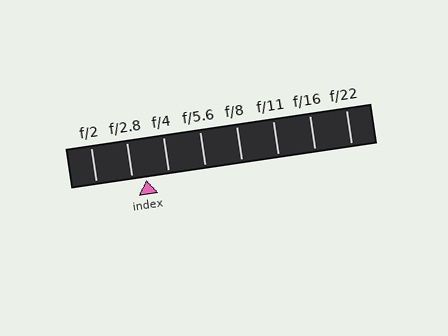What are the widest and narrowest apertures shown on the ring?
The widest aperture shown is f/2 and the narrowest is f/22.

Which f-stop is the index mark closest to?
The index mark is closest to f/2.8.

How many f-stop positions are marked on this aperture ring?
There are 8 f-stop positions marked.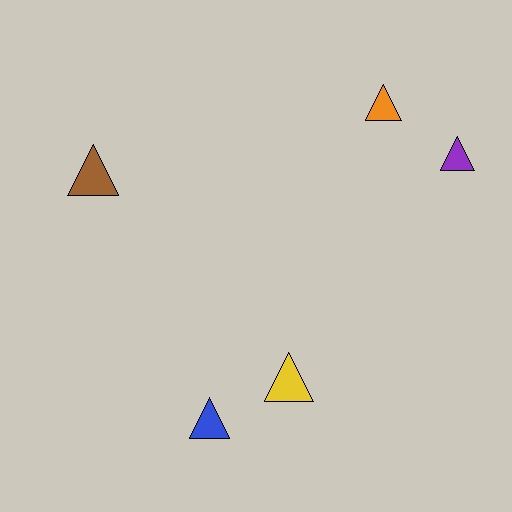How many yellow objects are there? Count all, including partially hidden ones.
There is 1 yellow object.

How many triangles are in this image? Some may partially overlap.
There are 5 triangles.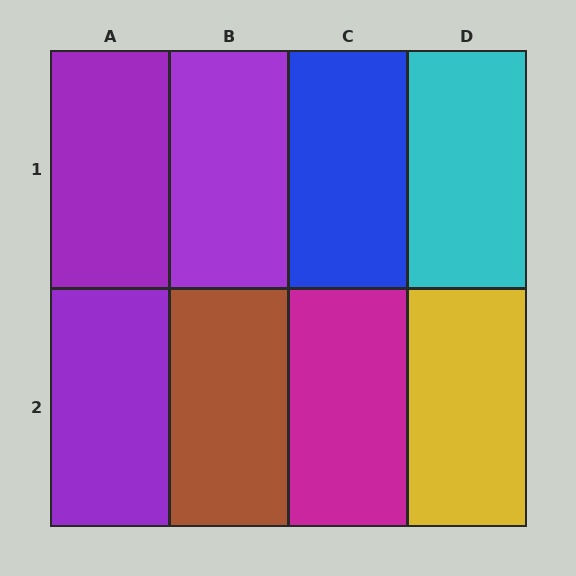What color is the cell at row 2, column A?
Purple.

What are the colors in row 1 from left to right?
Purple, purple, blue, cyan.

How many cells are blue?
1 cell is blue.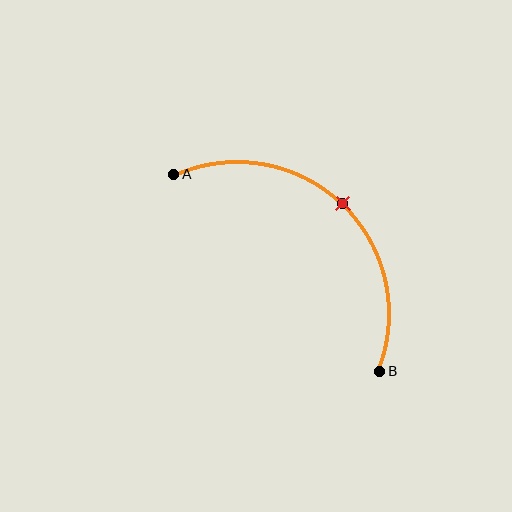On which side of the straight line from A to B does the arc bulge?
The arc bulges above and to the right of the straight line connecting A and B.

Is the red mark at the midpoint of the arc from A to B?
Yes. The red mark lies on the arc at equal arc-length from both A and B — it is the arc midpoint.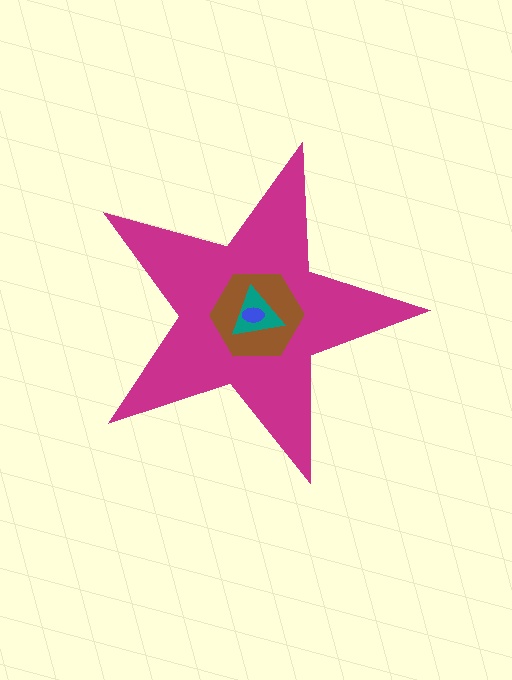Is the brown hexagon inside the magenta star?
Yes.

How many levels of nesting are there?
4.